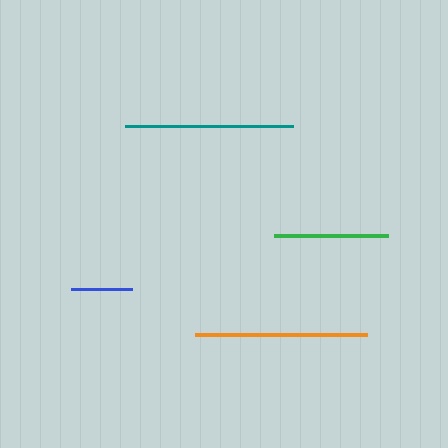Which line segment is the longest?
The orange line is the longest at approximately 172 pixels.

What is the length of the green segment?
The green segment is approximately 113 pixels long.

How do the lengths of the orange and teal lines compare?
The orange and teal lines are approximately the same length.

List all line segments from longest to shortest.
From longest to shortest: orange, teal, green, blue.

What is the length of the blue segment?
The blue segment is approximately 61 pixels long.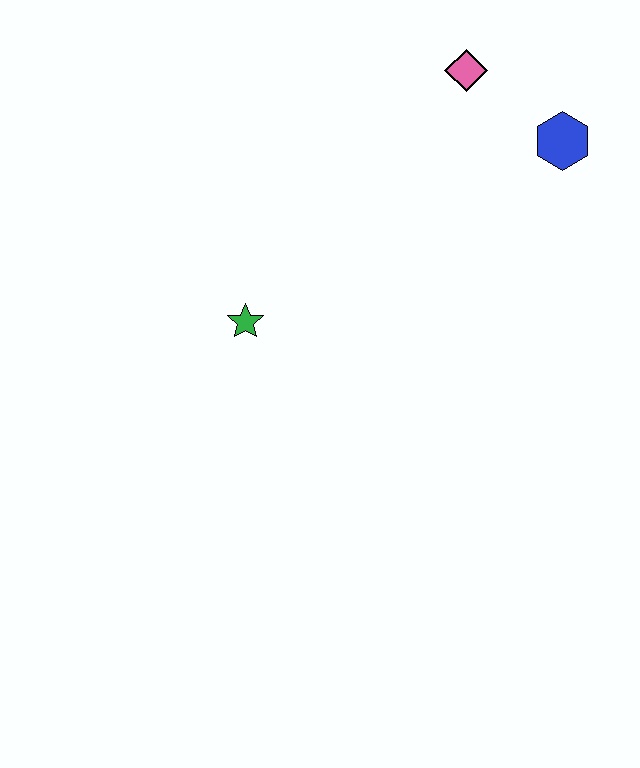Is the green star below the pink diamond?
Yes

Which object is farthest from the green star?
The blue hexagon is farthest from the green star.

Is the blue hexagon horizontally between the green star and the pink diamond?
No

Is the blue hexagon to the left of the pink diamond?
No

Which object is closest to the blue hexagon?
The pink diamond is closest to the blue hexagon.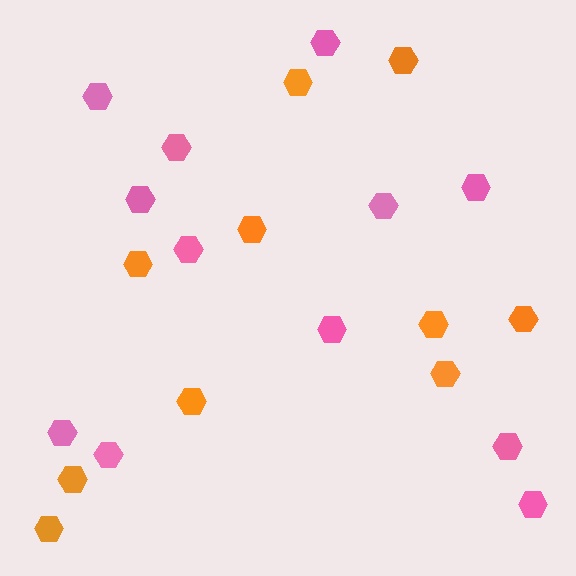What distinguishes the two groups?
There are 2 groups: one group of orange hexagons (10) and one group of pink hexagons (12).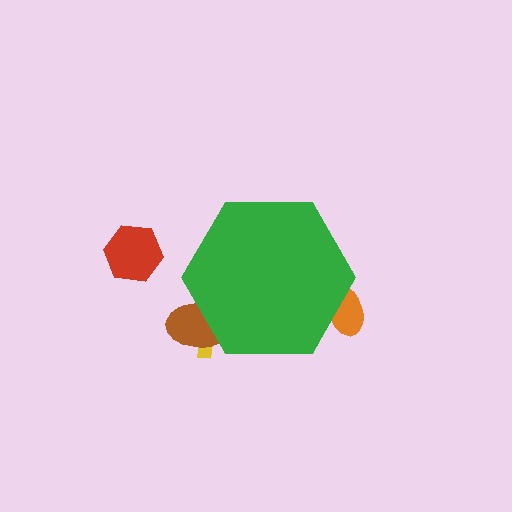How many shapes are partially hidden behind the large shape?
3 shapes are partially hidden.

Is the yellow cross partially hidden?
Yes, the yellow cross is partially hidden behind the green hexagon.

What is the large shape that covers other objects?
A green hexagon.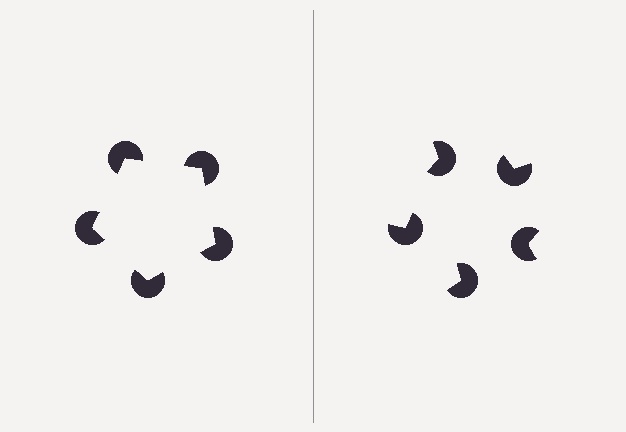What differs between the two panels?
The pac-man discs are positioned identically on both sides; only the wedge orientations differ. On the left they align to a pentagon; on the right they are misaligned.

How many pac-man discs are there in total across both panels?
10 — 5 on each side.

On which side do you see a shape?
An illusory pentagon appears on the left side. On the right side the wedge cuts are rotated, so no coherent shape forms.